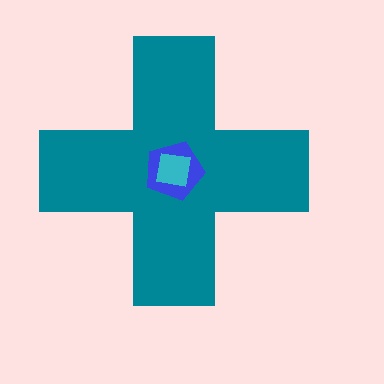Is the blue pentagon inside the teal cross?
Yes.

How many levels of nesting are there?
3.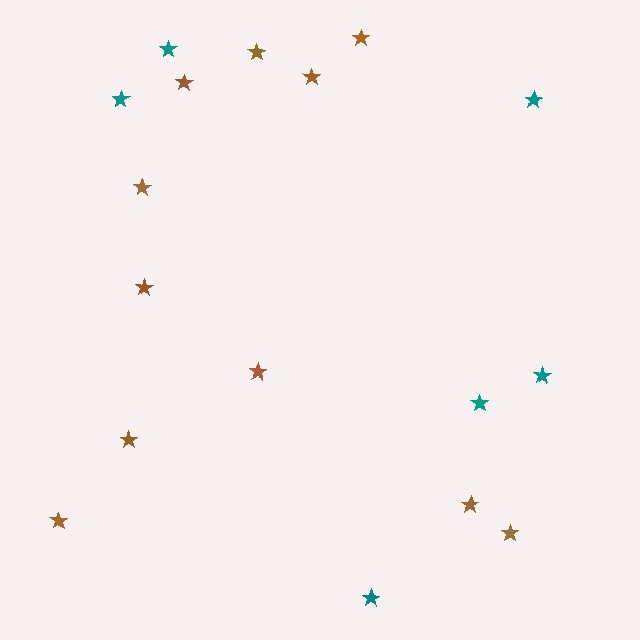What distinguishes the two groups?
There are 2 groups: one group of teal stars (6) and one group of brown stars (11).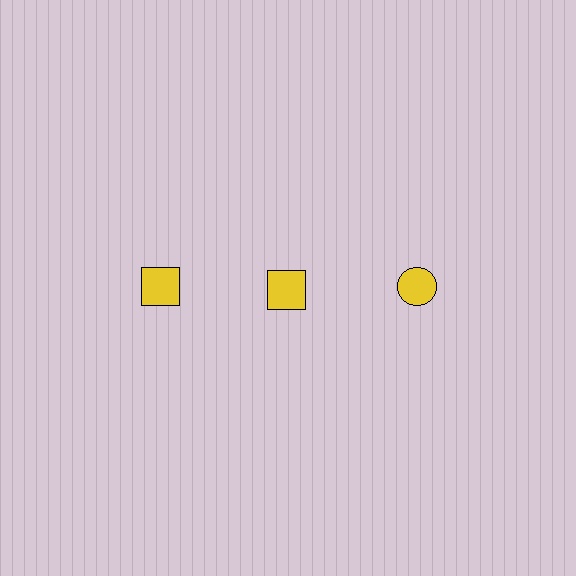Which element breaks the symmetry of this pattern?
The yellow circle in the top row, center column breaks the symmetry. All other shapes are yellow squares.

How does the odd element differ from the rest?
It has a different shape: circle instead of square.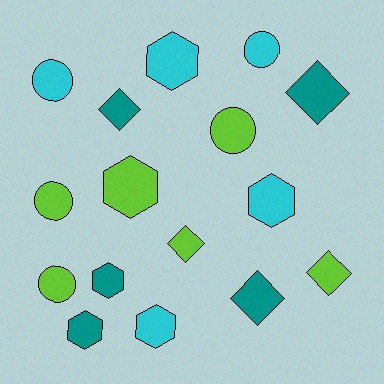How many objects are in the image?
There are 16 objects.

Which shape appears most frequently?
Hexagon, with 6 objects.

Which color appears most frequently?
Lime, with 6 objects.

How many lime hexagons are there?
There is 1 lime hexagon.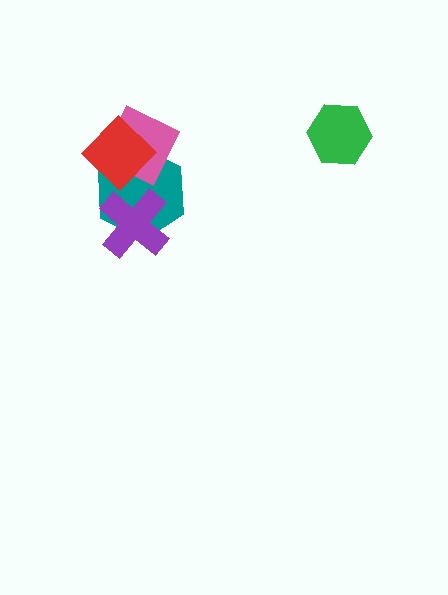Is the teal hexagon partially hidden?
Yes, it is partially covered by another shape.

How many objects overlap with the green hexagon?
0 objects overlap with the green hexagon.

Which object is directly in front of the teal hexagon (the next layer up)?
The pink diamond is directly in front of the teal hexagon.